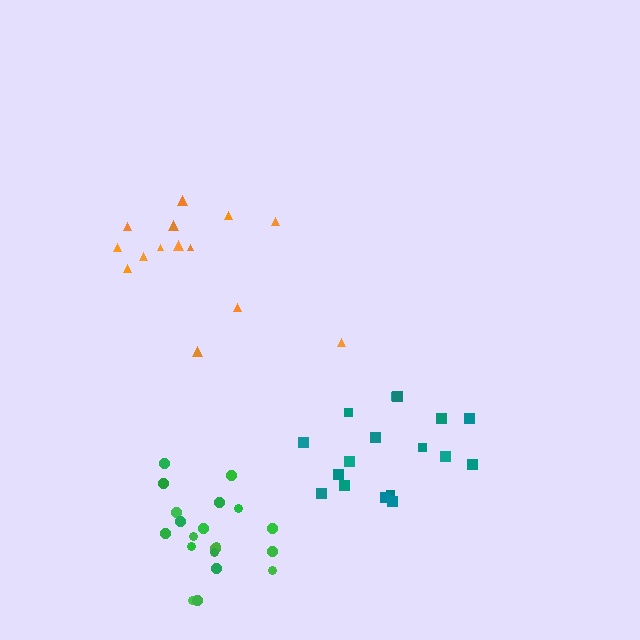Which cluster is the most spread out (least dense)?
Orange.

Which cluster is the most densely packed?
Green.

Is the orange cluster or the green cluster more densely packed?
Green.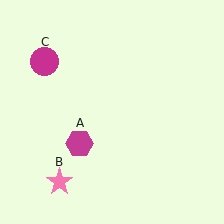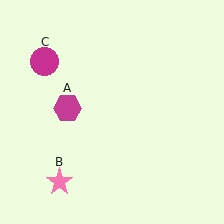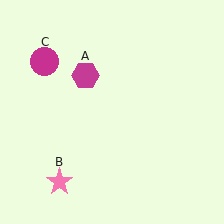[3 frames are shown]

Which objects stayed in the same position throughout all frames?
Pink star (object B) and magenta circle (object C) remained stationary.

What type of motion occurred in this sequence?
The magenta hexagon (object A) rotated clockwise around the center of the scene.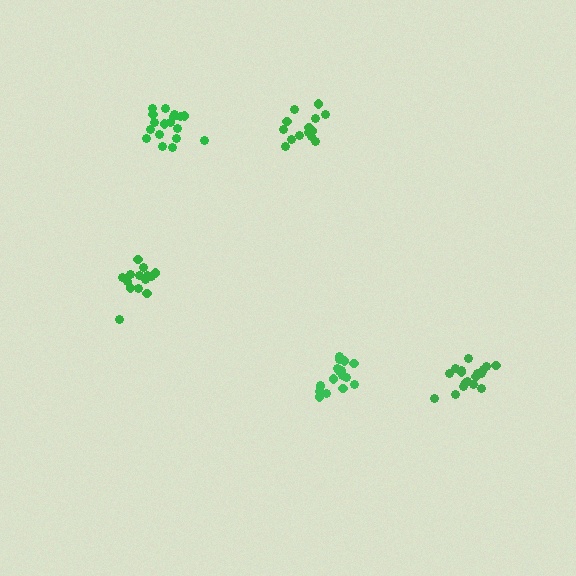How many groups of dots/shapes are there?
There are 5 groups.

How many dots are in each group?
Group 1: 17 dots, Group 2: 14 dots, Group 3: 14 dots, Group 4: 18 dots, Group 5: 18 dots (81 total).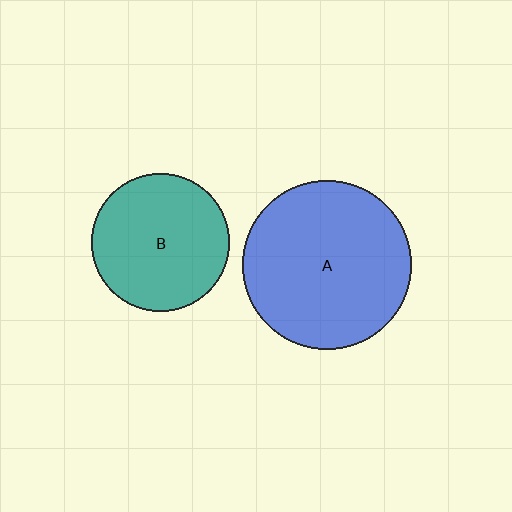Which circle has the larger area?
Circle A (blue).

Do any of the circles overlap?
No, none of the circles overlap.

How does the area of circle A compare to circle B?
Approximately 1.5 times.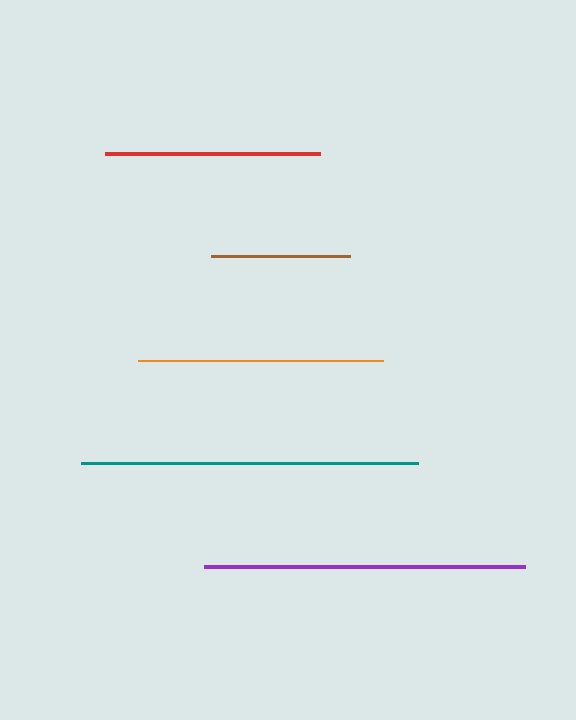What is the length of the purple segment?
The purple segment is approximately 321 pixels long.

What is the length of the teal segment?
The teal segment is approximately 337 pixels long.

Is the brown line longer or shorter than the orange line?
The orange line is longer than the brown line.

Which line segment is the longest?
The teal line is the longest at approximately 337 pixels.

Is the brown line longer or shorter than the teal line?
The teal line is longer than the brown line.